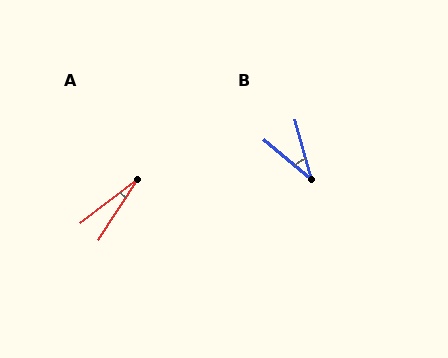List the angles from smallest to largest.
A (20°), B (35°).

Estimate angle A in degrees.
Approximately 20 degrees.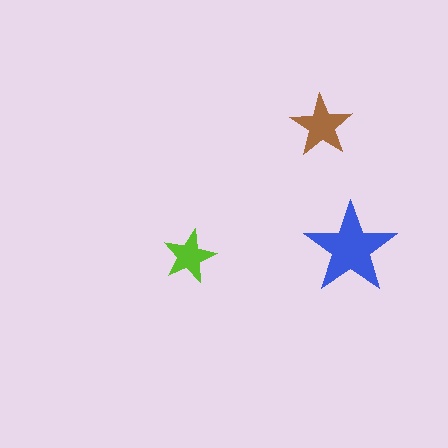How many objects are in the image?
There are 3 objects in the image.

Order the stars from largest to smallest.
the blue one, the brown one, the lime one.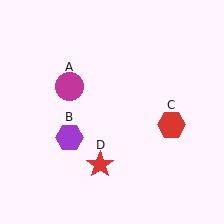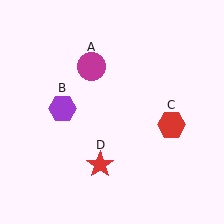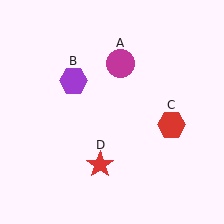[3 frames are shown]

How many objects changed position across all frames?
2 objects changed position: magenta circle (object A), purple hexagon (object B).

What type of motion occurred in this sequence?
The magenta circle (object A), purple hexagon (object B) rotated clockwise around the center of the scene.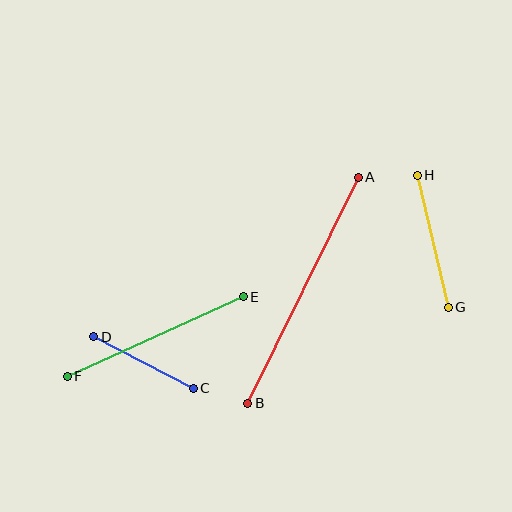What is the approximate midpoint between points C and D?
The midpoint is at approximately (144, 362) pixels.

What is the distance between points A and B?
The distance is approximately 251 pixels.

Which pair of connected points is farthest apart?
Points A and B are farthest apart.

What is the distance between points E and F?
The distance is approximately 193 pixels.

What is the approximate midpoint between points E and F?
The midpoint is at approximately (155, 337) pixels.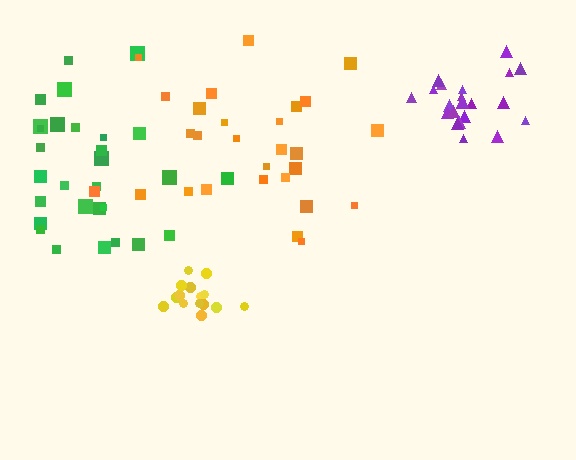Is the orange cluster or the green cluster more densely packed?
Green.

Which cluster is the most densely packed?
Yellow.